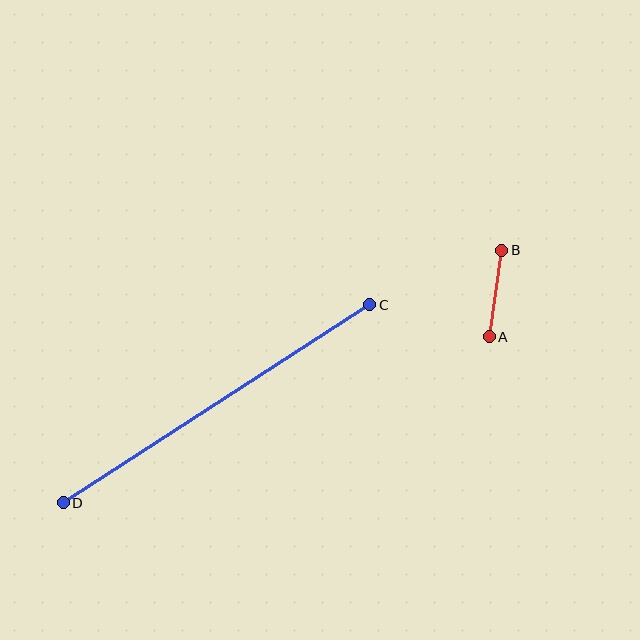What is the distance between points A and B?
The distance is approximately 87 pixels.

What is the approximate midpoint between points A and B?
The midpoint is at approximately (496, 293) pixels.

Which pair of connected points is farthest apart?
Points C and D are farthest apart.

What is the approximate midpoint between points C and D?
The midpoint is at approximately (216, 404) pixels.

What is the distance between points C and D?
The distance is approximately 365 pixels.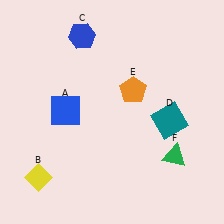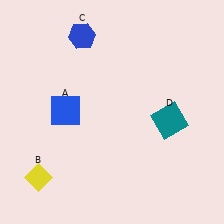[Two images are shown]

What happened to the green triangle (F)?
The green triangle (F) was removed in Image 2. It was in the bottom-right area of Image 1.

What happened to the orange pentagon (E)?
The orange pentagon (E) was removed in Image 2. It was in the top-right area of Image 1.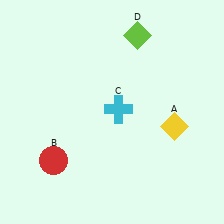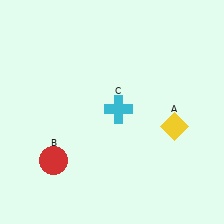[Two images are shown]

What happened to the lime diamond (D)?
The lime diamond (D) was removed in Image 2. It was in the top-right area of Image 1.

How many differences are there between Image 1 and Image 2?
There is 1 difference between the two images.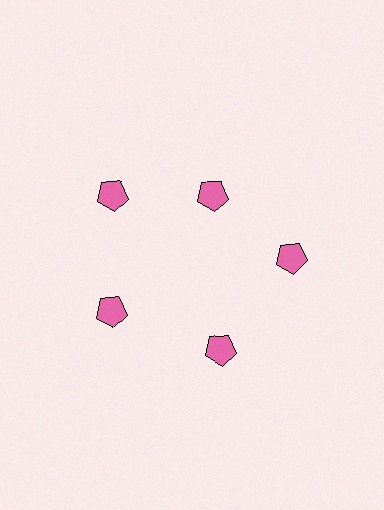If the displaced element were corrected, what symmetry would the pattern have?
It would have 5-fold rotational symmetry — the pattern would map onto itself every 72 degrees.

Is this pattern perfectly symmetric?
No. The 5 pink pentagons are arranged in a ring, but one element near the 1 o'clock position is pulled inward toward the center, breaking the 5-fold rotational symmetry.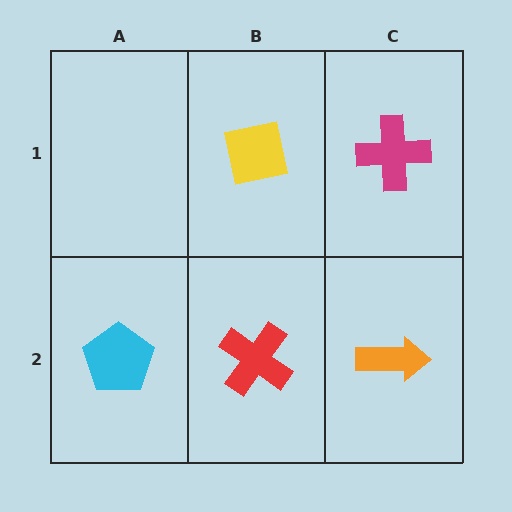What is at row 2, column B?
A red cross.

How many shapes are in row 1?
2 shapes.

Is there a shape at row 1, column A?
No, that cell is empty.